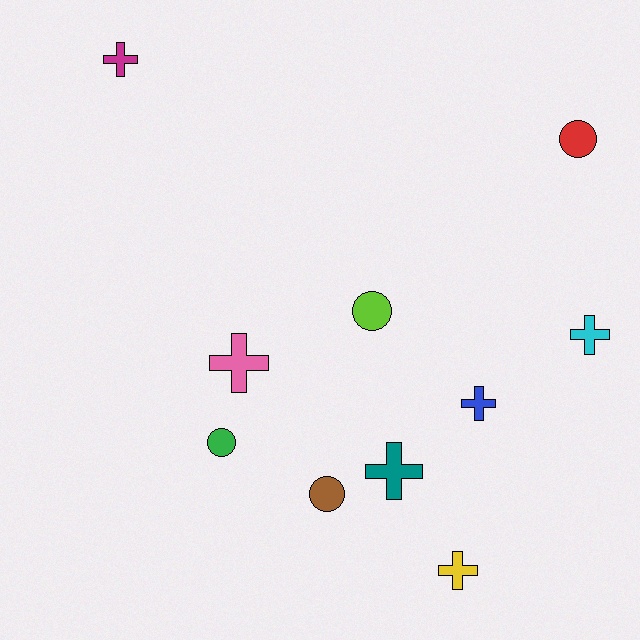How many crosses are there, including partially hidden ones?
There are 6 crosses.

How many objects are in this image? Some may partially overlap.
There are 10 objects.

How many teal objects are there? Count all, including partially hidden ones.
There is 1 teal object.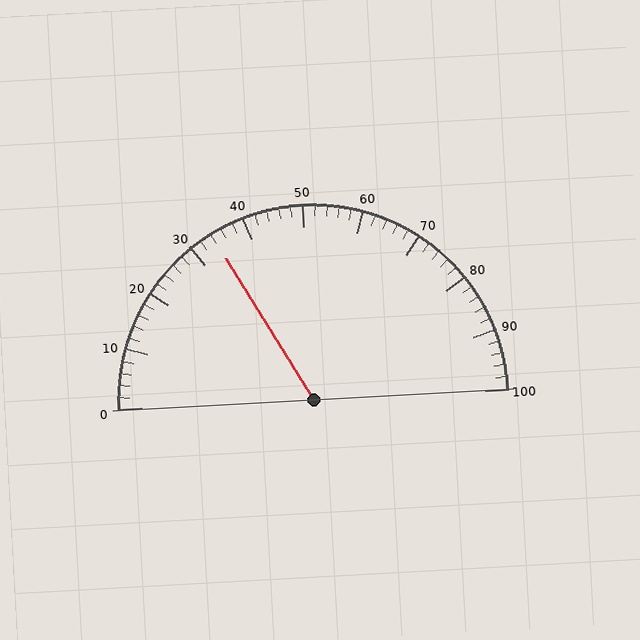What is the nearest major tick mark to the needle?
The nearest major tick mark is 30.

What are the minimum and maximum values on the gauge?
The gauge ranges from 0 to 100.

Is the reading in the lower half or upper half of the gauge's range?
The reading is in the lower half of the range (0 to 100).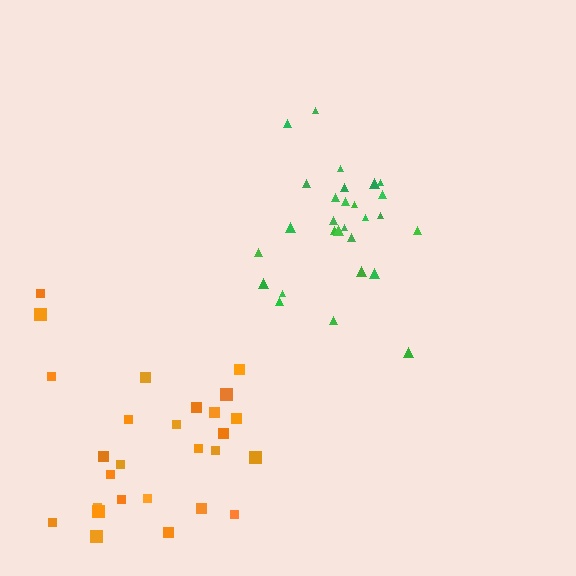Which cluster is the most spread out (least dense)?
Orange.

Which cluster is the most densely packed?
Green.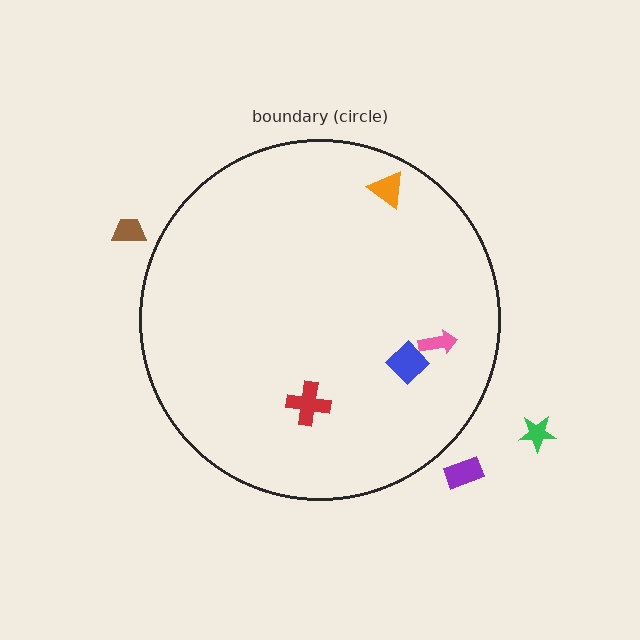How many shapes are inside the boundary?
4 inside, 3 outside.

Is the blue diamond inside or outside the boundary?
Inside.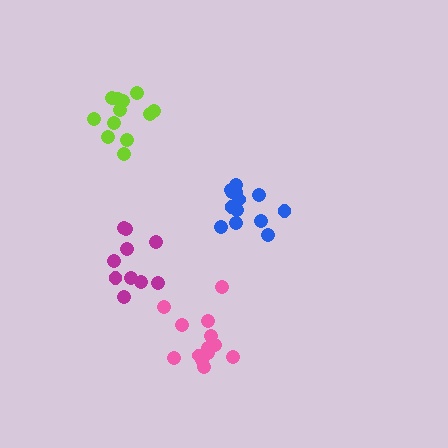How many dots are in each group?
Group 1: 12 dots, Group 2: 10 dots, Group 3: 13 dots, Group 4: 13 dots (48 total).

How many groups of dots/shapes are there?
There are 4 groups.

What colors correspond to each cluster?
The clusters are colored: lime, magenta, pink, blue.